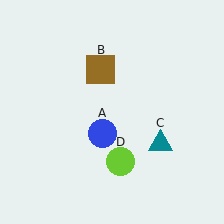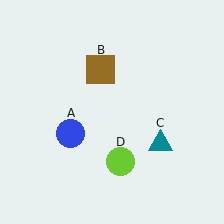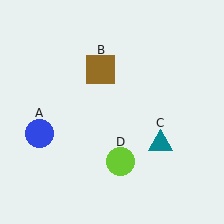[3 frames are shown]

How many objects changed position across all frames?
1 object changed position: blue circle (object A).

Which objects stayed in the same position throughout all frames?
Brown square (object B) and teal triangle (object C) and lime circle (object D) remained stationary.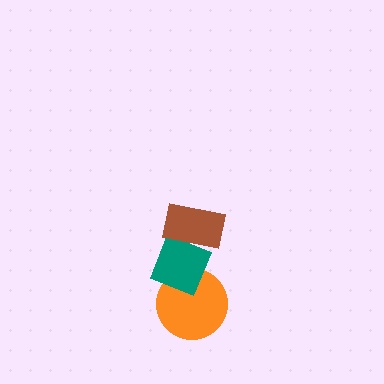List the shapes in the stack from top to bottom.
From top to bottom: the brown rectangle, the teal diamond, the orange circle.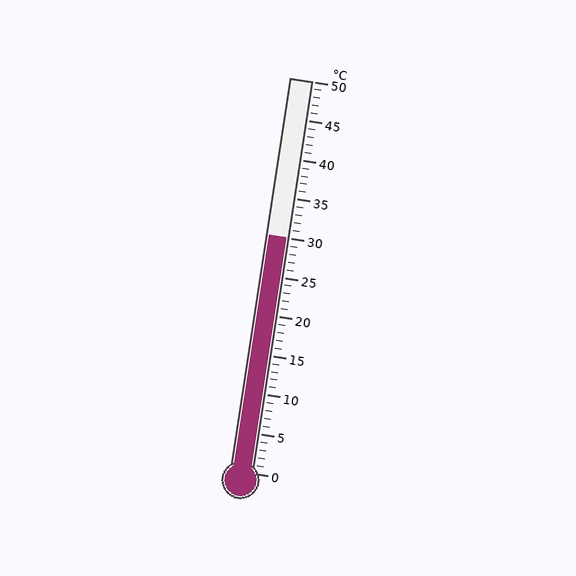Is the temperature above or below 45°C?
The temperature is below 45°C.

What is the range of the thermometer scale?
The thermometer scale ranges from 0°C to 50°C.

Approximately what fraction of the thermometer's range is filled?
The thermometer is filled to approximately 60% of its range.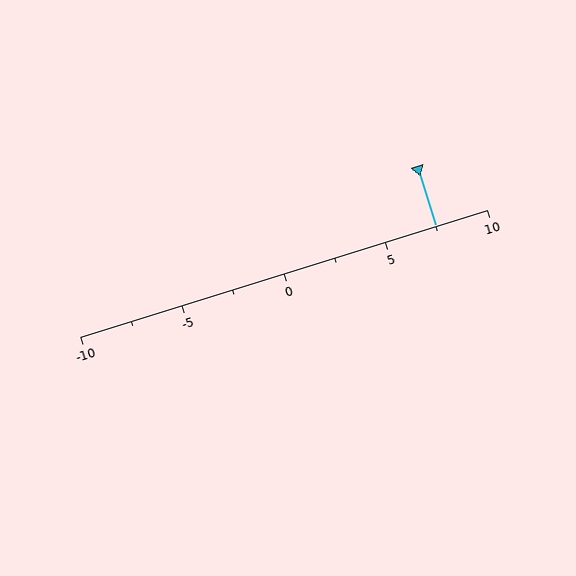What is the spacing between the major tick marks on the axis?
The major ticks are spaced 5 apart.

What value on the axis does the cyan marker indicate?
The marker indicates approximately 7.5.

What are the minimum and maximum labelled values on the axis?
The axis runs from -10 to 10.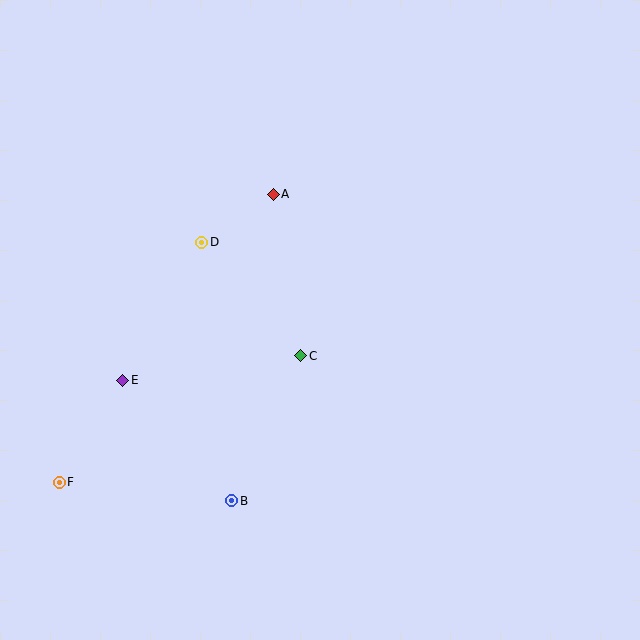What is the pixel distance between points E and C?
The distance between E and C is 180 pixels.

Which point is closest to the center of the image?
Point C at (301, 356) is closest to the center.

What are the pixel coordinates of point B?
Point B is at (232, 501).